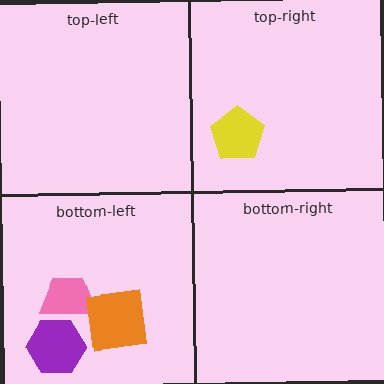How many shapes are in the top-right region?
1.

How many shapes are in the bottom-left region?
3.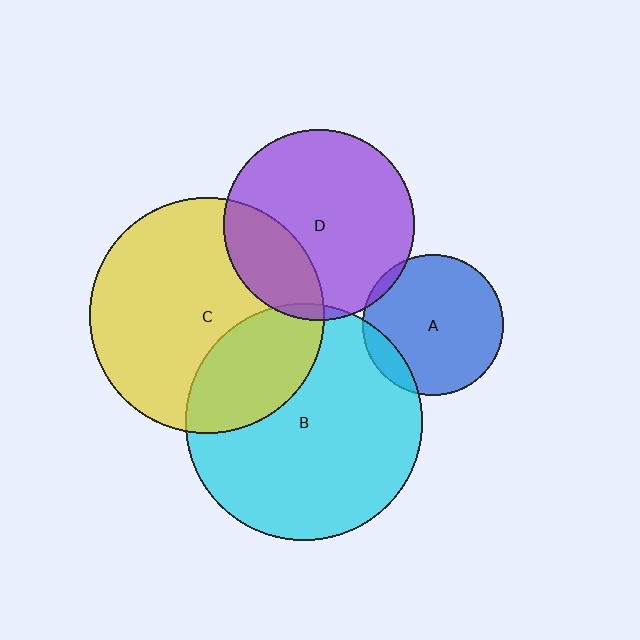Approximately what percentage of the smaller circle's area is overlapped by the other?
Approximately 10%.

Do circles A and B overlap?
Yes.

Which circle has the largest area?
Circle B (cyan).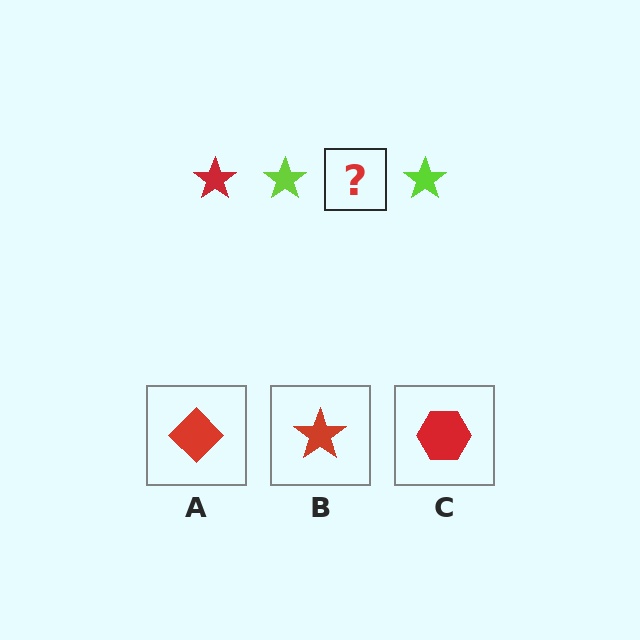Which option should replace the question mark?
Option B.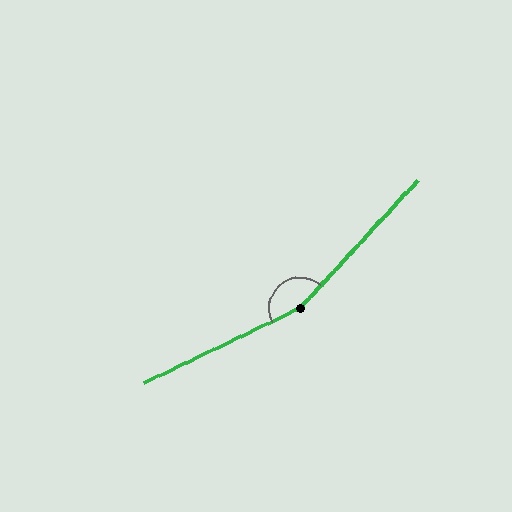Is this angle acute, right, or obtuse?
It is obtuse.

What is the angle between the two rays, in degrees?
Approximately 158 degrees.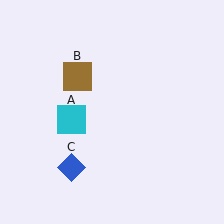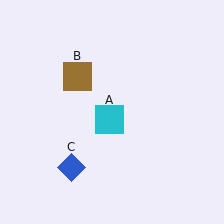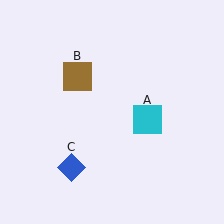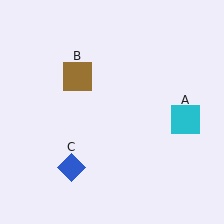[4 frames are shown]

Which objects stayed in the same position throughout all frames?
Brown square (object B) and blue diamond (object C) remained stationary.